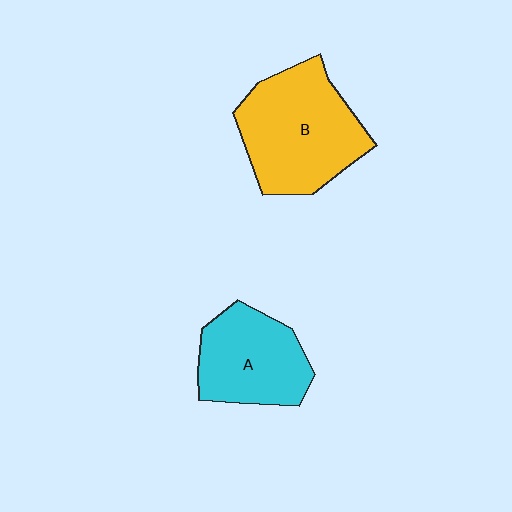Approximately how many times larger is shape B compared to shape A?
Approximately 1.4 times.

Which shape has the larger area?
Shape B (yellow).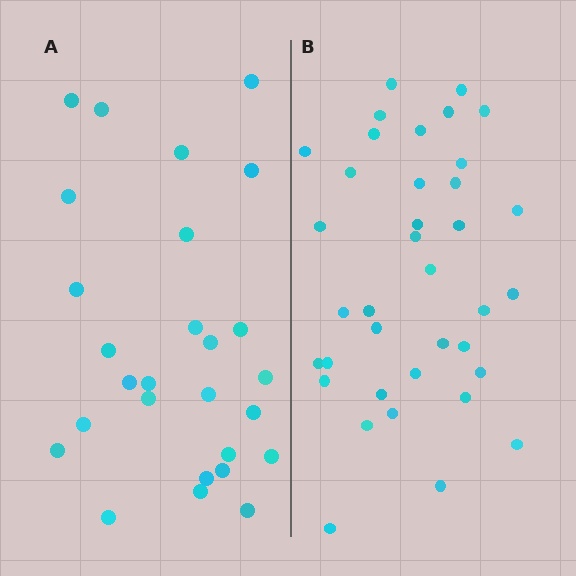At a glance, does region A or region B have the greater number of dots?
Region B (the right region) has more dots.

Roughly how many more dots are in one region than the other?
Region B has roughly 10 or so more dots than region A.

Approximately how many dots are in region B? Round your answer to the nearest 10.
About 40 dots. (The exact count is 37, which rounds to 40.)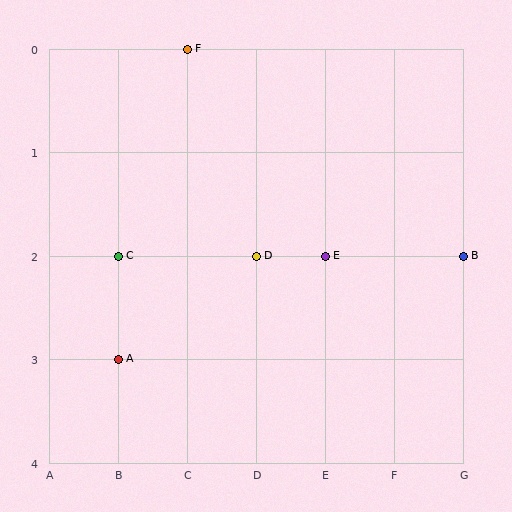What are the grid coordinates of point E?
Point E is at grid coordinates (E, 2).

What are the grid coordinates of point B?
Point B is at grid coordinates (G, 2).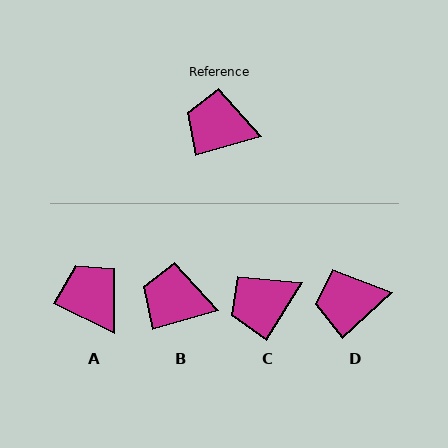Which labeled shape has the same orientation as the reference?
B.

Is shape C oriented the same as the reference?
No, it is off by about 43 degrees.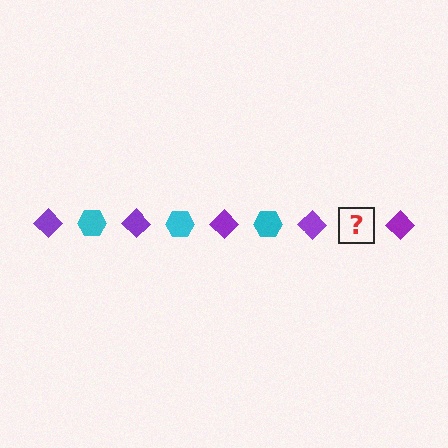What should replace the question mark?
The question mark should be replaced with a cyan hexagon.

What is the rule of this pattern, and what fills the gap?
The rule is that the pattern alternates between purple diamond and cyan hexagon. The gap should be filled with a cyan hexagon.